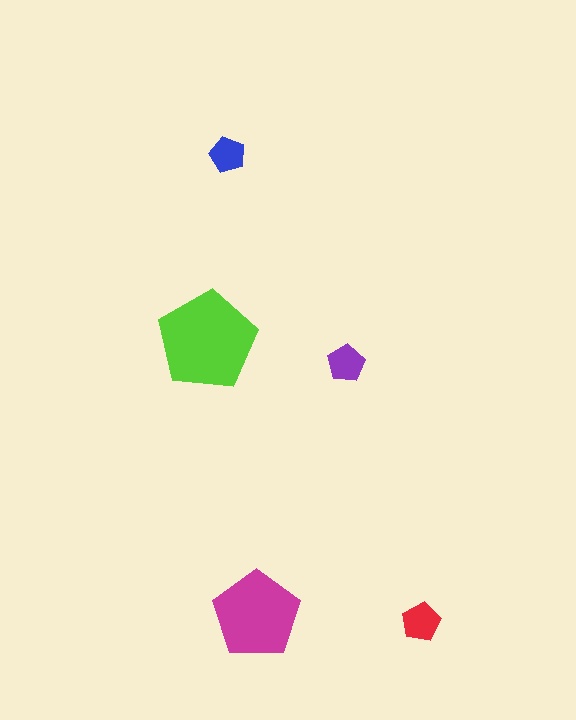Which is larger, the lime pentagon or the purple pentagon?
The lime one.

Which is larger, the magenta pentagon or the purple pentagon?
The magenta one.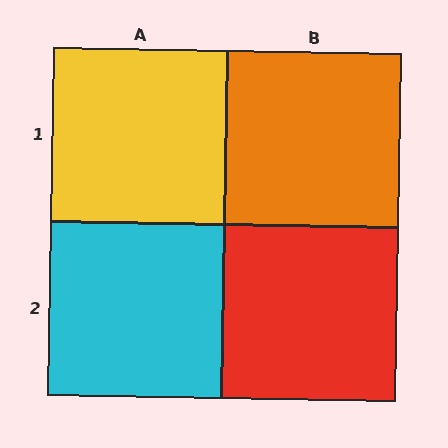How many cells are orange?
1 cell is orange.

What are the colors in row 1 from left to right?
Yellow, orange.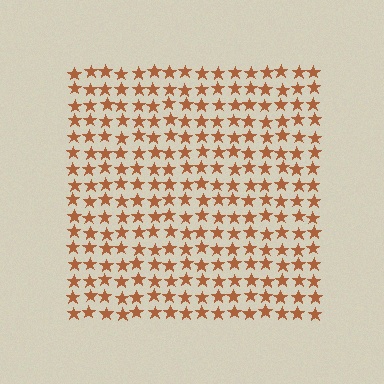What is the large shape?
The large shape is a square.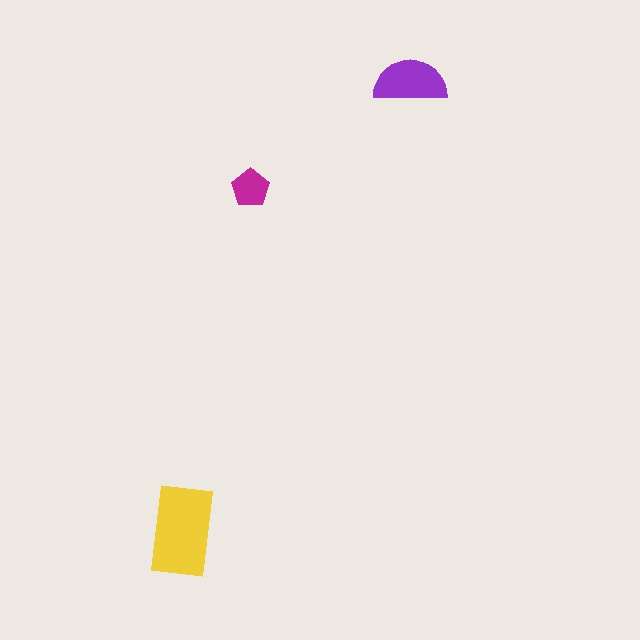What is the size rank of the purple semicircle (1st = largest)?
2nd.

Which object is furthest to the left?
The yellow rectangle is leftmost.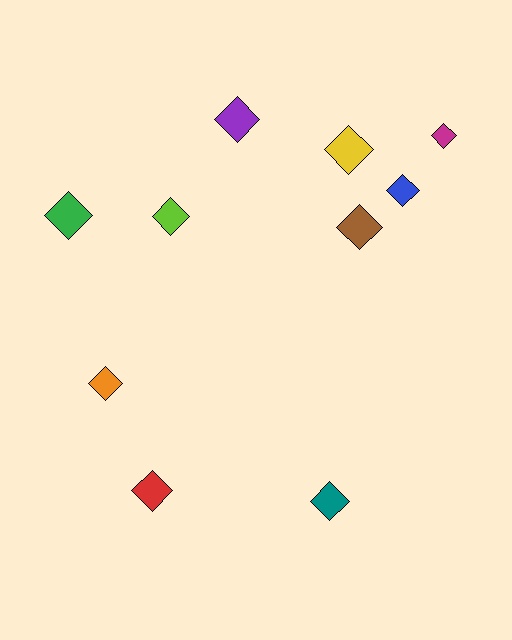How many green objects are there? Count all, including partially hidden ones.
There is 1 green object.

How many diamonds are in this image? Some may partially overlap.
There are 10 diamonds.